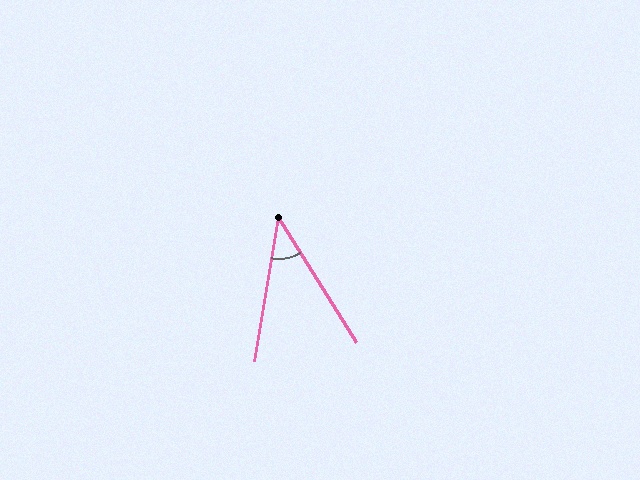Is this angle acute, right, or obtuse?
It is acute.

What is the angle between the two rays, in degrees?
Approximately 42 degrees.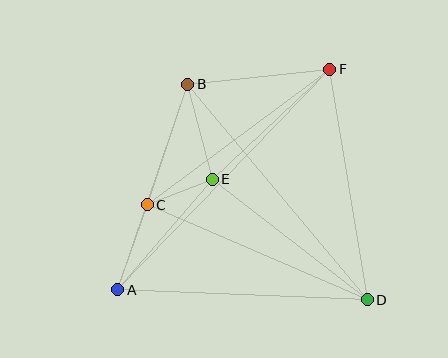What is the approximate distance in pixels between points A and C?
The distance between A and C is approximately 90 pixels.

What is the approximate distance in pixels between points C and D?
The distance between C and D is approximately 240 pixels.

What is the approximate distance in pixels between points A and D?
The distance between A and D is approximately 249 pixels.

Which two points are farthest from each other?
Points A and F are farthest from each other.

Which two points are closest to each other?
Points C and E are closest to each other.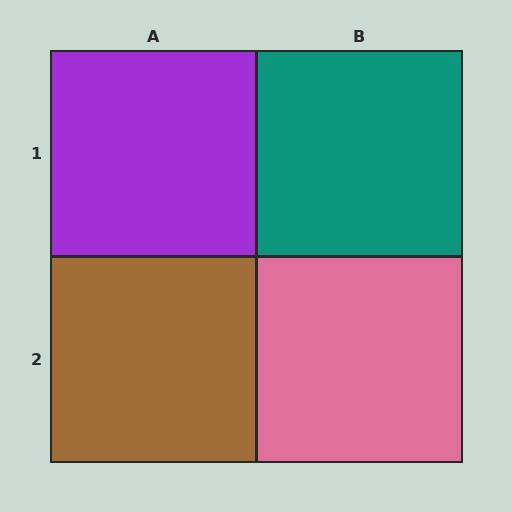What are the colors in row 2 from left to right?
Brown, pink.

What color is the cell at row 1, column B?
Teal.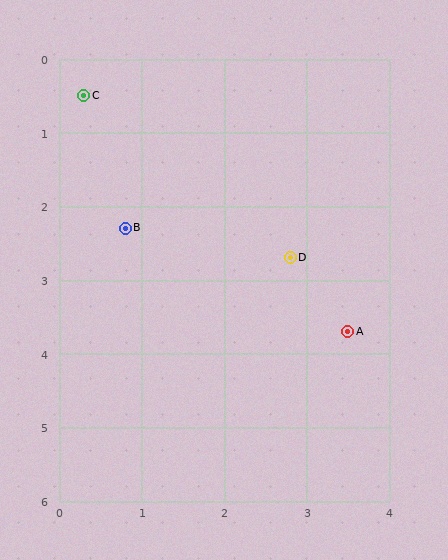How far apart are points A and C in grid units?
Points A and C are about 4.5 grid units apart.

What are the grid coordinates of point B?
Point B is at approximately (0.8, 2.3).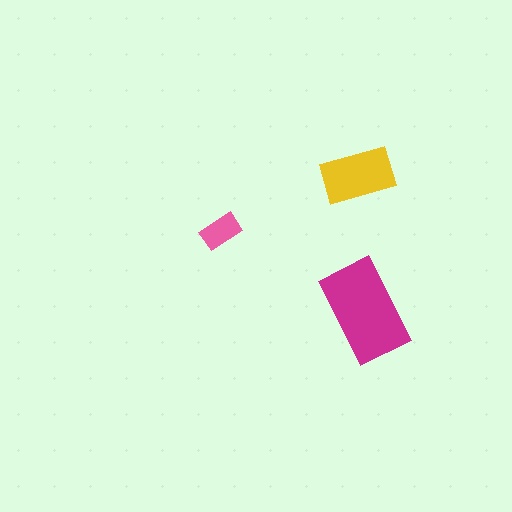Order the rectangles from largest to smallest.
the magenta one, the yellow one, the pink one.